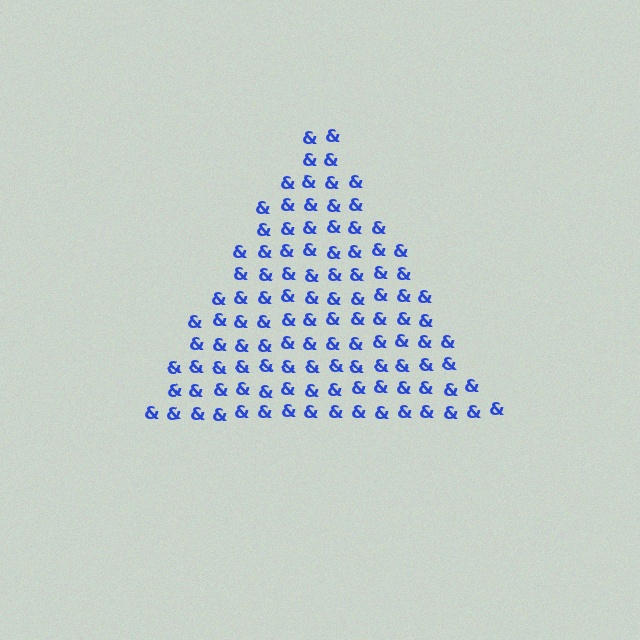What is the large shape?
The large shape is a triangle.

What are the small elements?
The small elements are ampersands.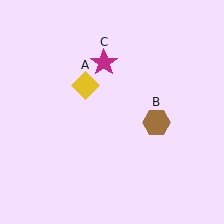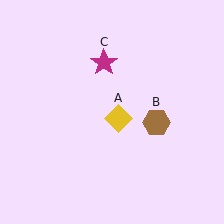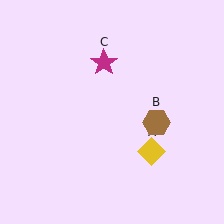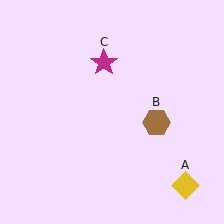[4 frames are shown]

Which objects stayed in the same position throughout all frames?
Brown hexagon (object B) and magenta star (object C) remained stationary.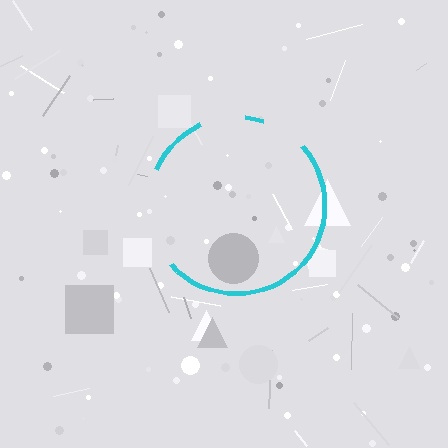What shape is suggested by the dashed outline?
The dashed outline suggests a circle.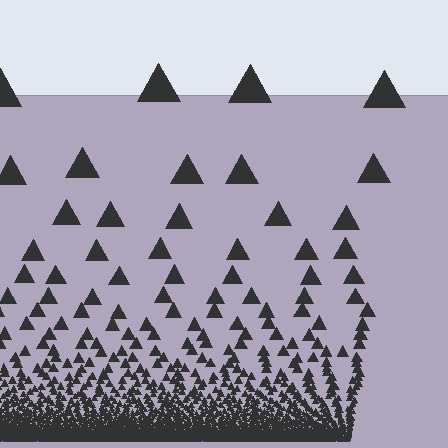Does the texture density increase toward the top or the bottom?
Density increases toward the bottom.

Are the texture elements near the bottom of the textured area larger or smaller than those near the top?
Smaller. The gradient is inverted — elements near the bottom are smaller and denser.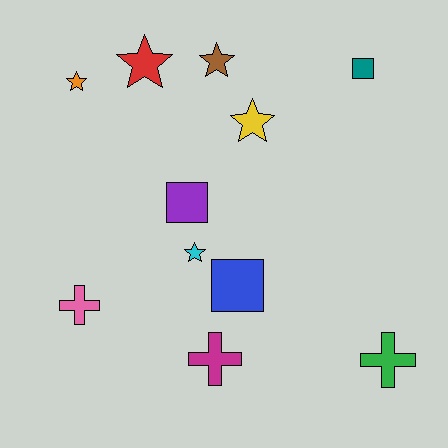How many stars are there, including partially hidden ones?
There are 5 stars.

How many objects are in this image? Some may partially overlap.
There are 11 objects.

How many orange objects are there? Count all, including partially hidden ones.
There is 1 orange object.